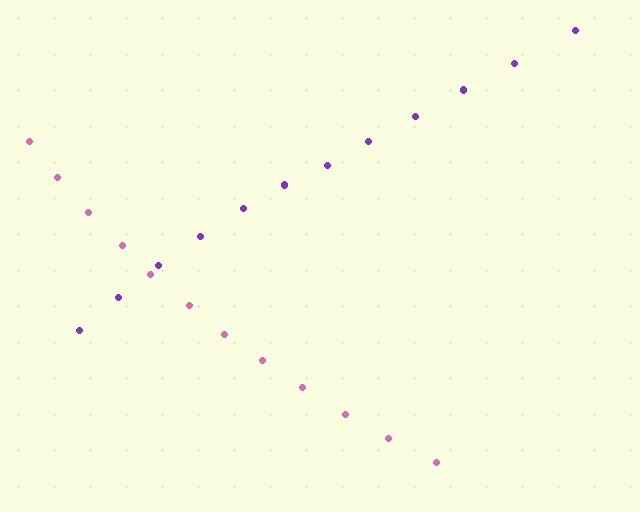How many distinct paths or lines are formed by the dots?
There are 2 distinct paths.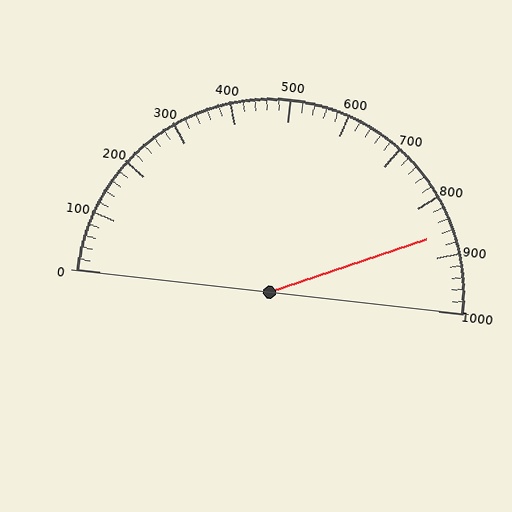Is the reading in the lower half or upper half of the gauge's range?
The reading is in the upper half of the range (0 to 1000).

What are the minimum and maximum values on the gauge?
The gauge ranges from 0 to 1000.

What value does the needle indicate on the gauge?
The needle indicates approximately 860.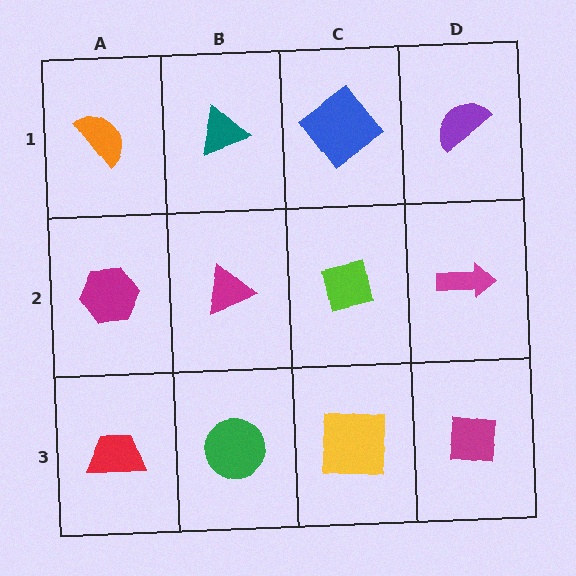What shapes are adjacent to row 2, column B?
A teal triangle (row 1, column B), a green circle (row 3, column B), a magenta hexagon (row 2, column A), a lime square (row 2, column C).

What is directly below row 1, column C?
A lime square.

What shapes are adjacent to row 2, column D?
A purple semicircle (row 1, column D), a magenta square (row 3, column D), a lime square (row 2, column C).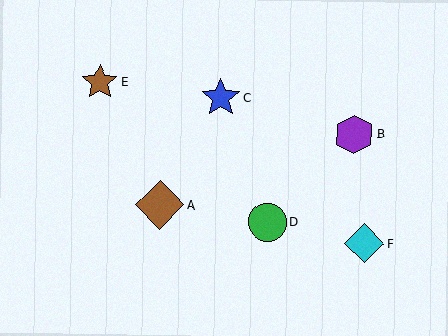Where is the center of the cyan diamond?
The center of the cyan diamond is at (364, 244).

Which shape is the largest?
The brown diamond (labeled A) is the largest.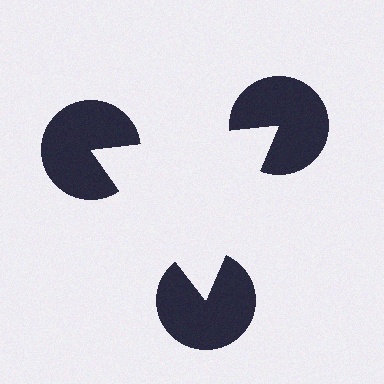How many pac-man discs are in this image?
There are 3 — one at each vertex of the illusory triangle.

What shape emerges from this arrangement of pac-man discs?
An illusory triangle — its edges are inferred from the aligned wedge cuts in the pac-man discs, not physically drawn.